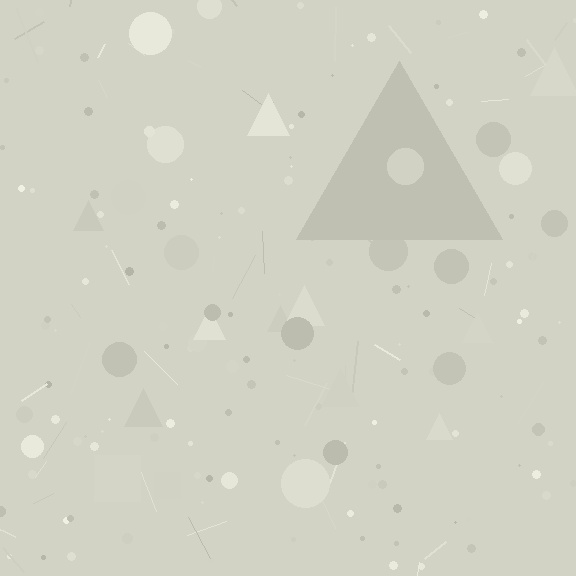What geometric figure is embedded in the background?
A triangle is embedded in the background.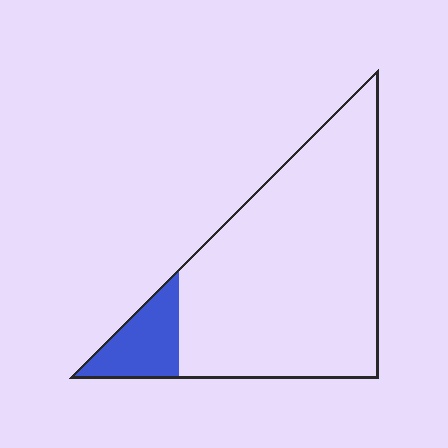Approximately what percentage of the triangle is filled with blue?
Approximately 15%.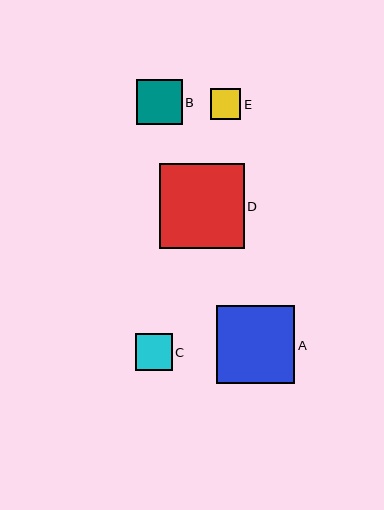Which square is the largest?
Square D is the largest with a size of approximately 84 pixels.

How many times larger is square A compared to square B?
Square A is approximately 1.7 times the size of square B.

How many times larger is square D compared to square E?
Square D is approximately 2.7 times the size of square E.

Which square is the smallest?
Square E is the smallest with a size of approximately 31 pixels.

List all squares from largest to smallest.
From largest to smallest: D, A, B, C, E.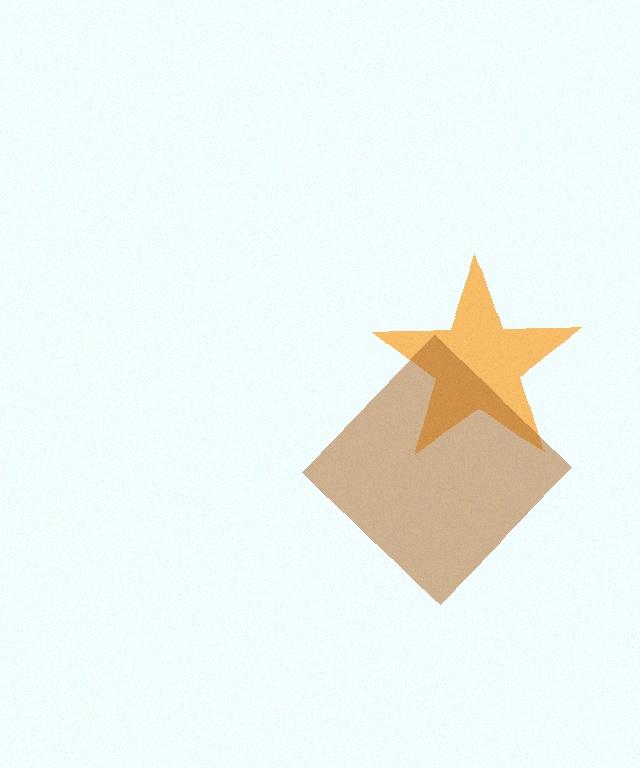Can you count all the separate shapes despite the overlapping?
Yes, there are 2 separate shapes.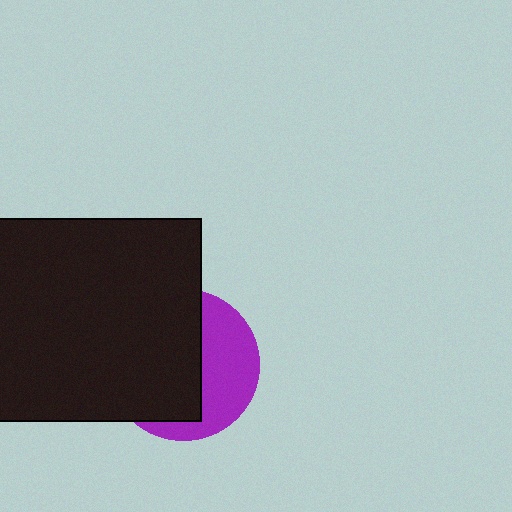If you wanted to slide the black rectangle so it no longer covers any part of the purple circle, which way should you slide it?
Slide it left — that is the most direct way to separate the two shapes.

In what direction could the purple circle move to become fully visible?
The purple circle could move right. That would shift it out from behind the black rectangle entirely.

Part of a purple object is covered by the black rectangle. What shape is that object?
It is a circle.